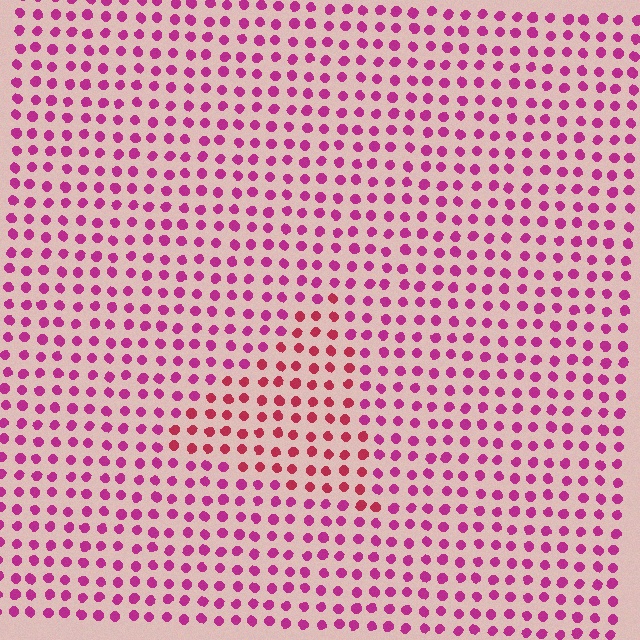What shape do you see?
I see a triangle.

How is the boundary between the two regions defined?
The boundary is defined purely by a slight shift in hue (about 27 degrees). Spacing, size, and orientation are identical on both sides.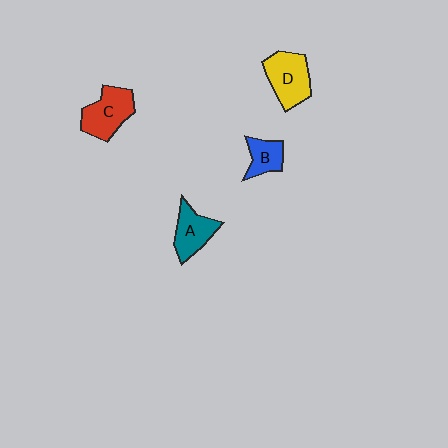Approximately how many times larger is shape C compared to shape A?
Approximately 1.2 times.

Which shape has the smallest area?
Shape B (blue).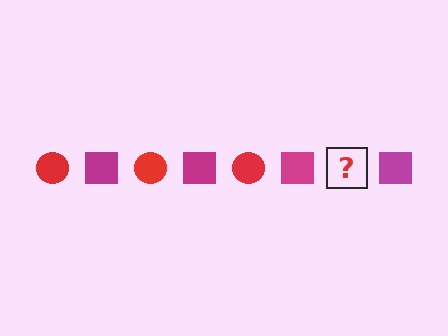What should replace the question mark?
The question mark should be replaced with a red circle.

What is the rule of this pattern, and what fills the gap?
The rule is that the pattern alternates between red circle and magenta square. The gap should be filled with a red circle.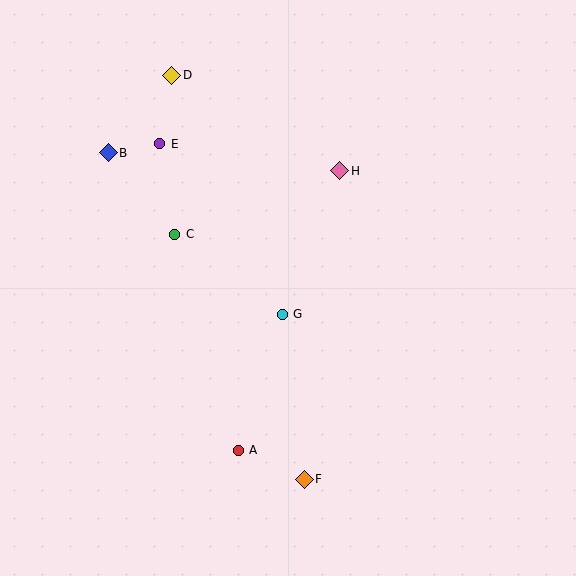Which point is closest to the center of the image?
Point G at (282, 314) is closest to the center.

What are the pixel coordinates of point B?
Point B is at (108, 153).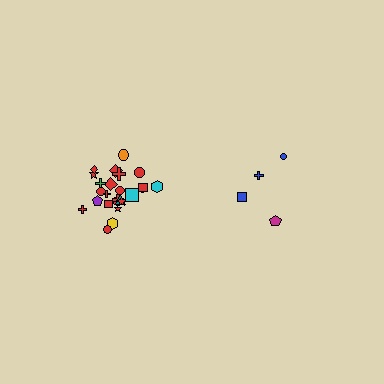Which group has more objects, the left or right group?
The left group.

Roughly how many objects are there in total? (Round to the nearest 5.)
Roughly 30 objects in total.